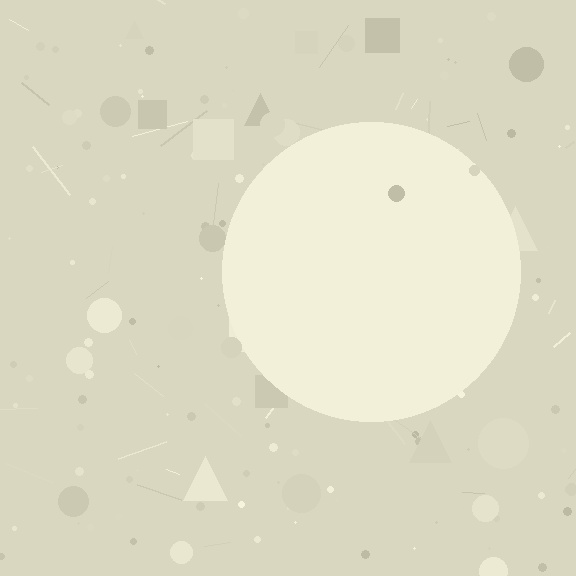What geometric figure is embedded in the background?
A circle is embedded in the background.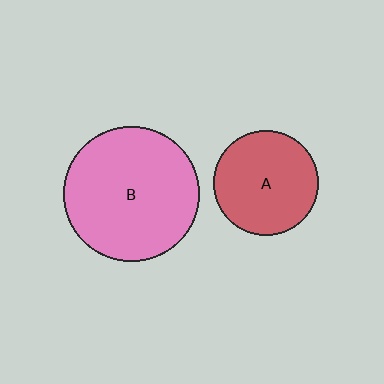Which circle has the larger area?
Circle B (pink).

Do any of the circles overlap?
No, none of the circles overlap.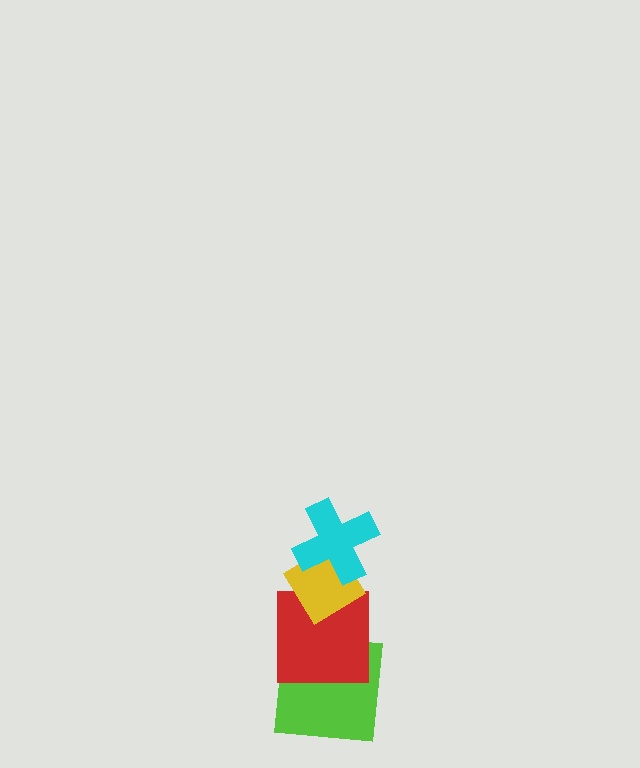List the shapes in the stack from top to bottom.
From top to bottom: the cyan cross, the yellow diamond, the red square, the lime square.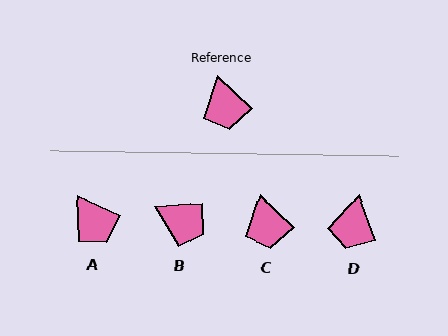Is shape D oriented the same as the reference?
No, it is off by about 25 degrees.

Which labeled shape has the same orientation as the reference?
C.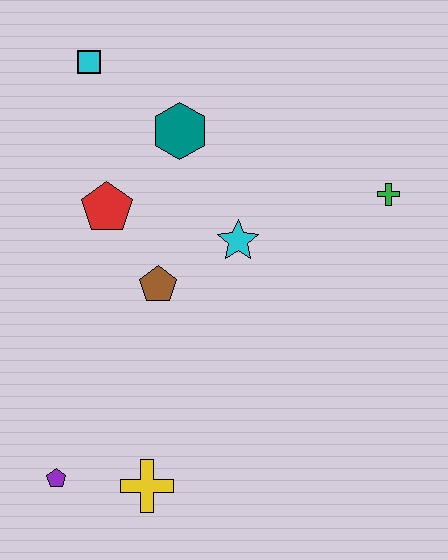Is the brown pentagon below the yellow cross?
No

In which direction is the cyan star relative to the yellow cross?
The cyan star is above the yellow cross.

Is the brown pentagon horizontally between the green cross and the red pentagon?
Yes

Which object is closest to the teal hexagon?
The red pentagon is closest to the teal hexagon.